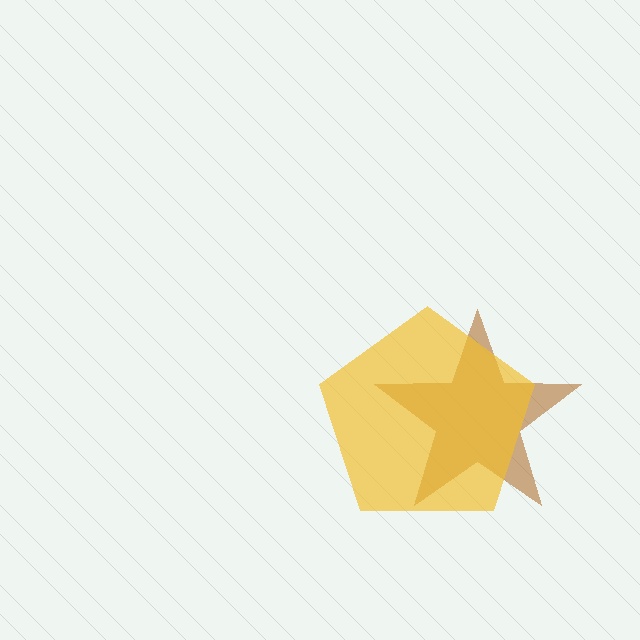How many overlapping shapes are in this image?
There are 2 overlapping shapes in the image.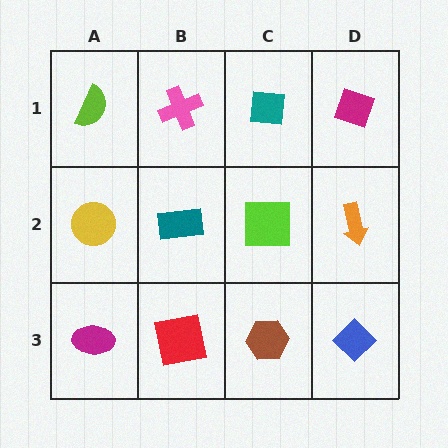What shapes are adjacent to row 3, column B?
A teal rectangle (row 2, column B), a magenta ellipse (row 3, column A), a brown hexagon (row 3, column C).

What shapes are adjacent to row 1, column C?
A lime square (row 2, column C), a pink cross (row 1, column B), a magenta diamond (row 1, column D).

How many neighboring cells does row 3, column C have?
3.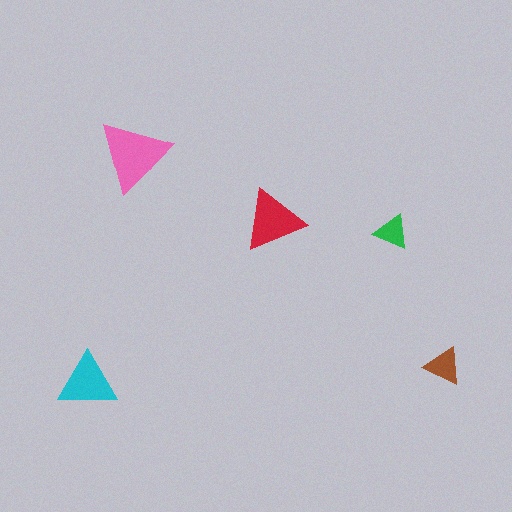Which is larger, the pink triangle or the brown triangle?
The pink one.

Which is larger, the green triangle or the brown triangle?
The brown one.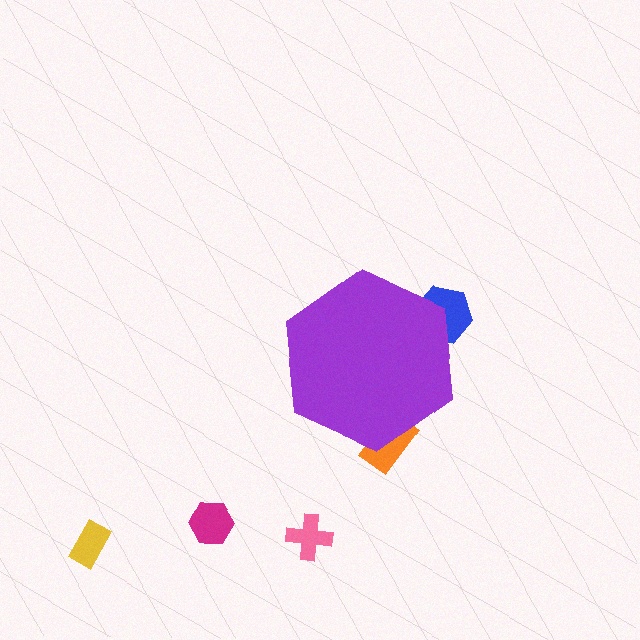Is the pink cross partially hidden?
No, the pink cross is fully visible.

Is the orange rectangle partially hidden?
Yes, the orange rectangle is partially hidden behind the purple hexagon.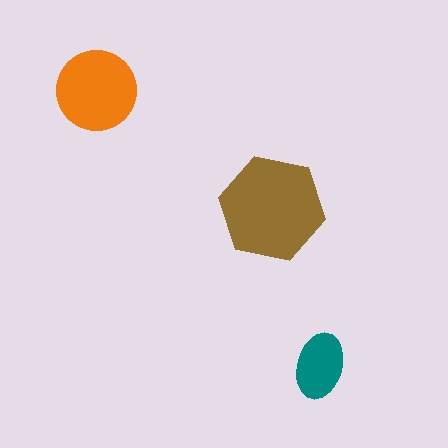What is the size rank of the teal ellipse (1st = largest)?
3rd.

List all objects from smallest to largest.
The teal ellipse, the orange circle, the brown hexagon.